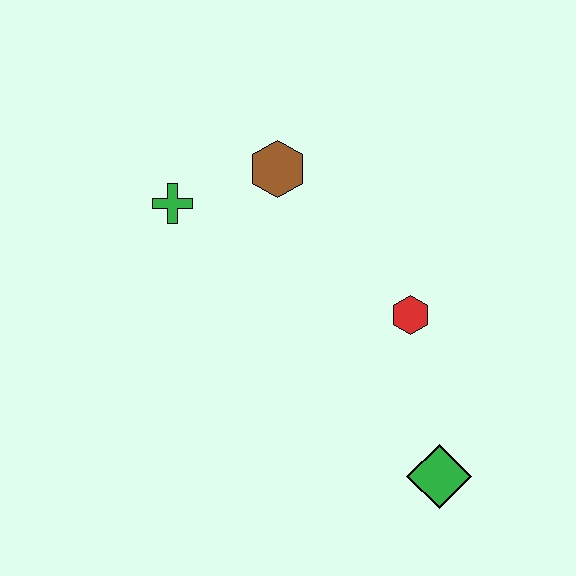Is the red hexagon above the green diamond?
Yes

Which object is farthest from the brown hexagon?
The green diamond is farthest from the brown hexagon.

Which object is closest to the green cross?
The brown hexagon is closest to the green cross.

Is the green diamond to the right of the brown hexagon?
Yes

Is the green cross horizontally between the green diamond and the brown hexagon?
No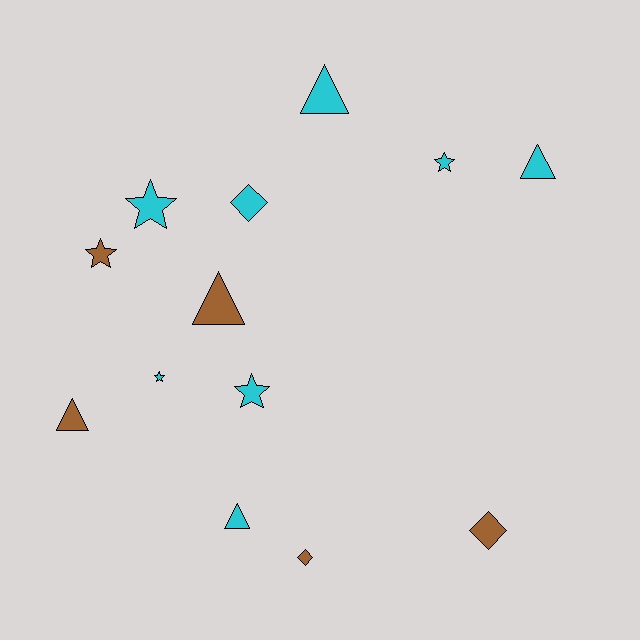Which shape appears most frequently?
Triangle, with 5 objects.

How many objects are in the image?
There are 13 objects.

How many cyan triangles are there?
There are 3 cyan triangles.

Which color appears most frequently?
Cyan, with 8 objects.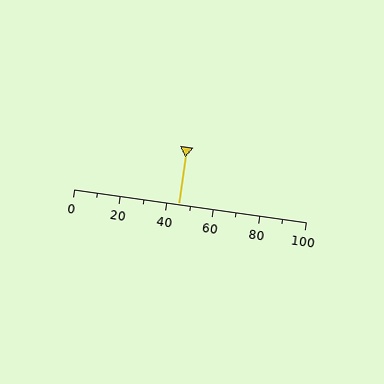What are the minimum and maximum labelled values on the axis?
The axis runs from 0 to 100.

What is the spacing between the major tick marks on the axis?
The major ticks are spaced 20 apart.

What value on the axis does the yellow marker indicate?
The marker indicates approximately 45.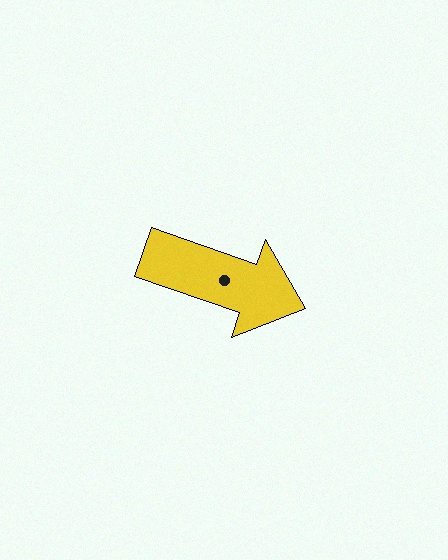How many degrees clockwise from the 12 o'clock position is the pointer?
Approximately 109 degrees.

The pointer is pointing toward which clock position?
Roughly 4 o'clock.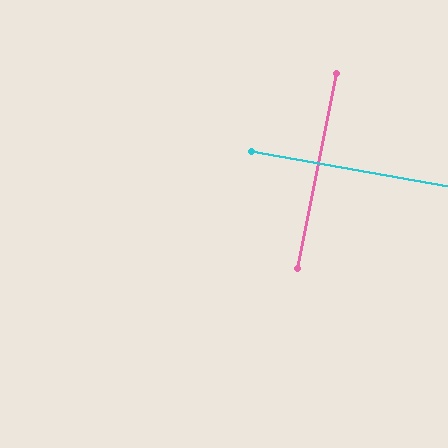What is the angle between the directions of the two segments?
Approximately 89 degrees.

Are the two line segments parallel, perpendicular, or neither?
Perpendicular — they meet at approximately 89°.